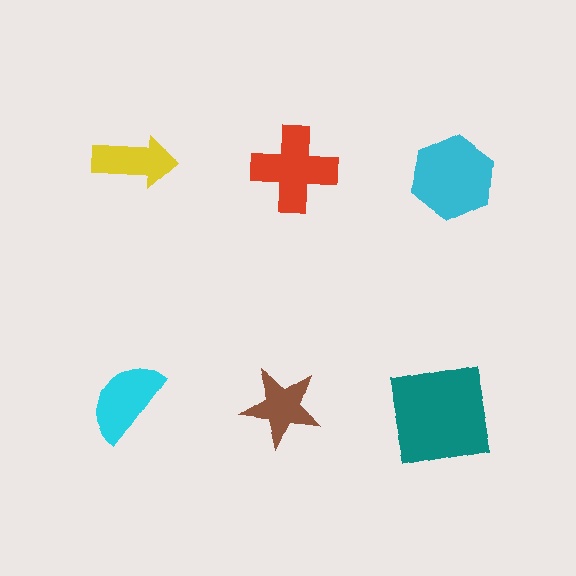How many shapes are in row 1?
3 shapes.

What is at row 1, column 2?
A red cross.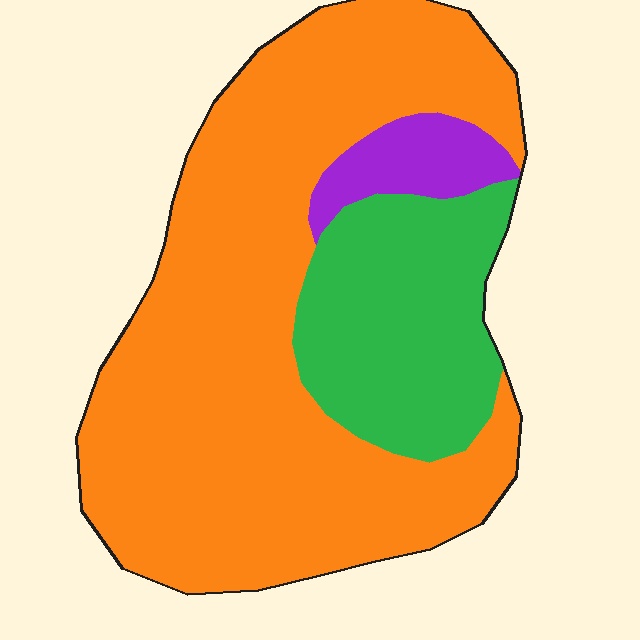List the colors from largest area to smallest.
From largest to smallest: orange, green, purple.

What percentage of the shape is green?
Green takes up about one quarter (1/4) of the shape.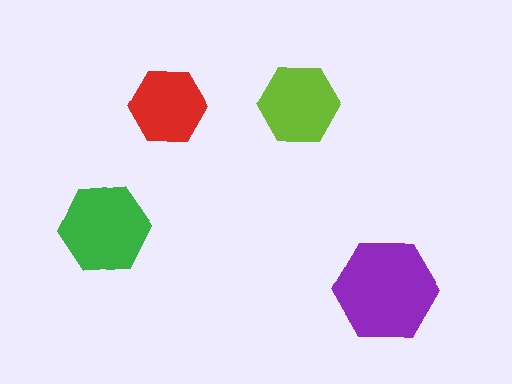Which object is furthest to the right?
The purple hexagon is rightmost.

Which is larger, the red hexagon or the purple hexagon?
The purple one.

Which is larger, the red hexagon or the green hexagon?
The green one.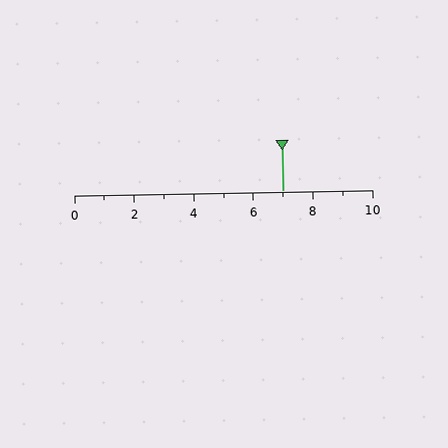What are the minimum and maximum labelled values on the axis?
The axis runs from 0 to 10.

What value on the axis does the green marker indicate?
The marker indicates approximately 7.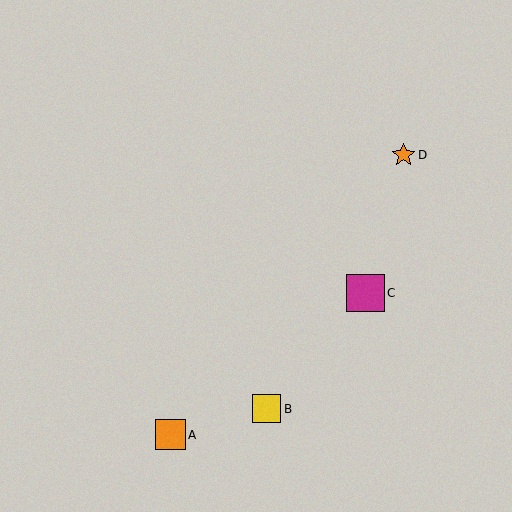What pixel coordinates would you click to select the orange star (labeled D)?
Click at (403, 155) to select the orange star D.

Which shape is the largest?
The magenta square (labeled C) is the largest.